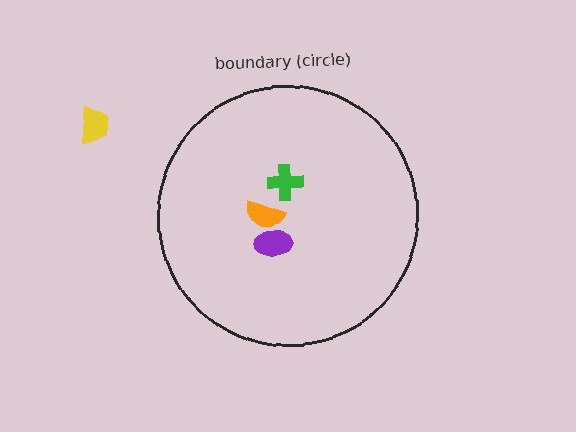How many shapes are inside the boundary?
3 inside, 1 outside.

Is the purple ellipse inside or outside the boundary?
Inside.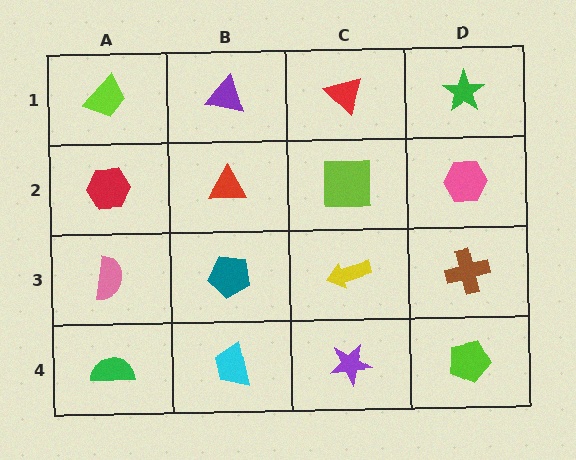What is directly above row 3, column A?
A red hexagon.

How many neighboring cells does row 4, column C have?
3.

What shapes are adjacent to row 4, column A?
A pink semicircle (row 3, column A), a cyan trapezoid (row 4, column B).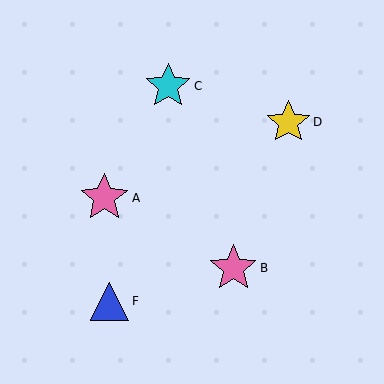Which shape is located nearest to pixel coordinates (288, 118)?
The yellow star (labeled D) at (288, 122) is nearest to that location.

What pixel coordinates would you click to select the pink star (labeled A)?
Click at (104, 198) to select the pink star A.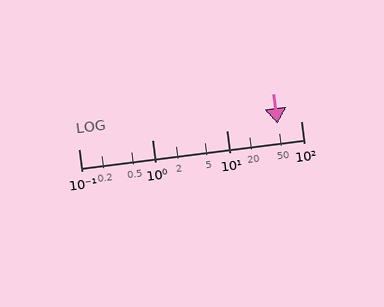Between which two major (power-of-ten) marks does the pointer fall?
The pointer is between 10 and 100.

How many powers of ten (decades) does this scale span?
The scale spans 3 decades, from 0.1 to 100.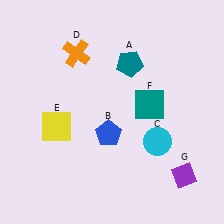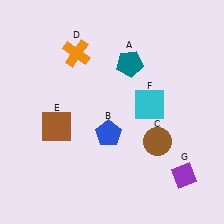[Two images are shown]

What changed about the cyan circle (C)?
In Image 1, C is cyan. In Image 2, it changed to brown.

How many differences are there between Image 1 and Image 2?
There are 3 differences between the two images.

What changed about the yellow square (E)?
In Image 1, E is yellow. In Image 2, it changed to brown.